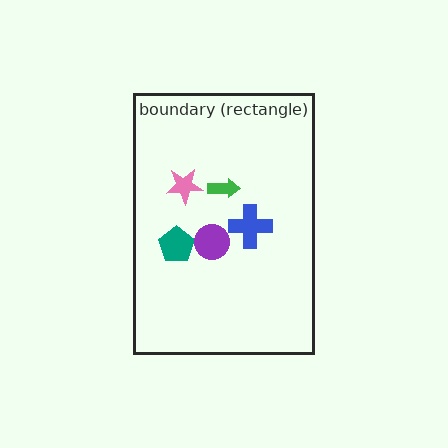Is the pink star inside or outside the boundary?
Inside.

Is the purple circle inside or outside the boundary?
Inside.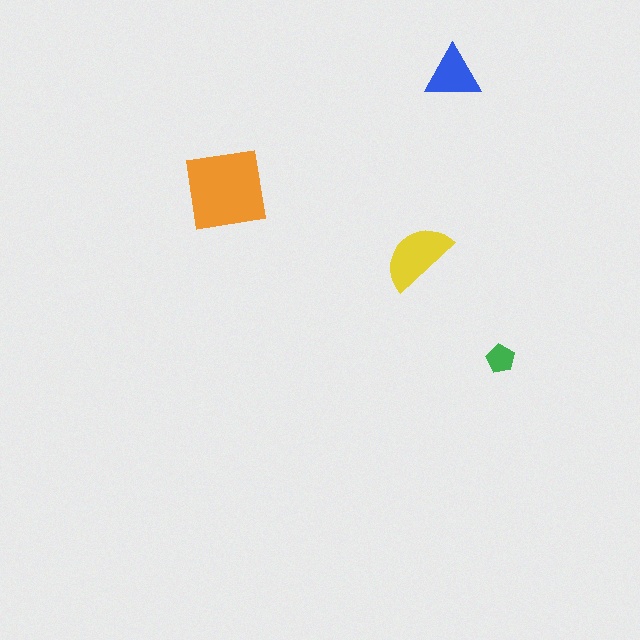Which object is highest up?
The blue triangle is topmost.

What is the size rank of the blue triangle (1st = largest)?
3rd.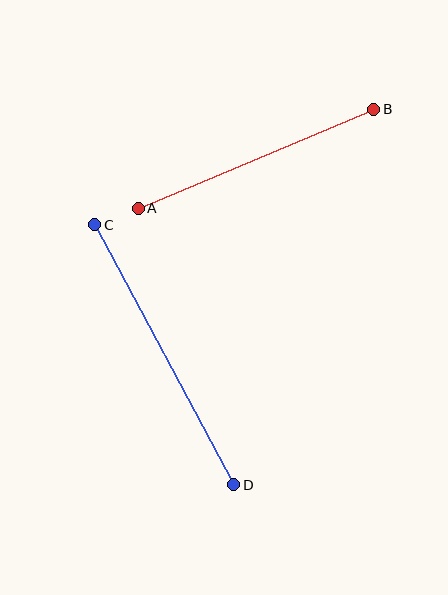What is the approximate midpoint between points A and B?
The midpoint is at approximately (256, 159) pixels.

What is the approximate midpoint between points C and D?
The midpoint is at approximately (164, 355) pixels.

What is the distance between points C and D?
The distance is approximately 295 pixels.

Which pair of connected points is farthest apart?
Points C and D are farthest apart.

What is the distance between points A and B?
The distance is approximately 255 pixels.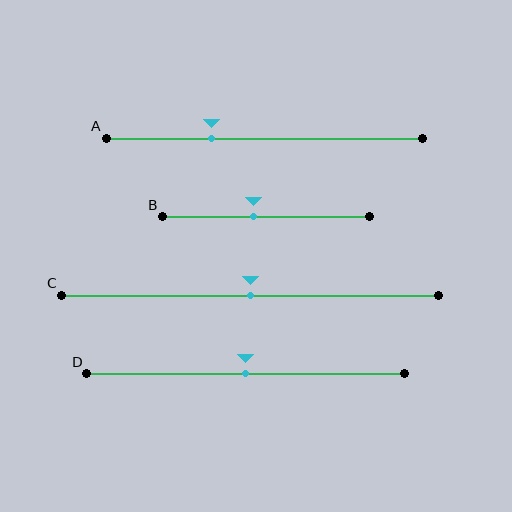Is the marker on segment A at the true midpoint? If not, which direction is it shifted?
No, the marker on segment A is shifted to the left by about 17% of the segment length.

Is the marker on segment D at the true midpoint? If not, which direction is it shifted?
Yes, the marker on segment D is at the true midpoint.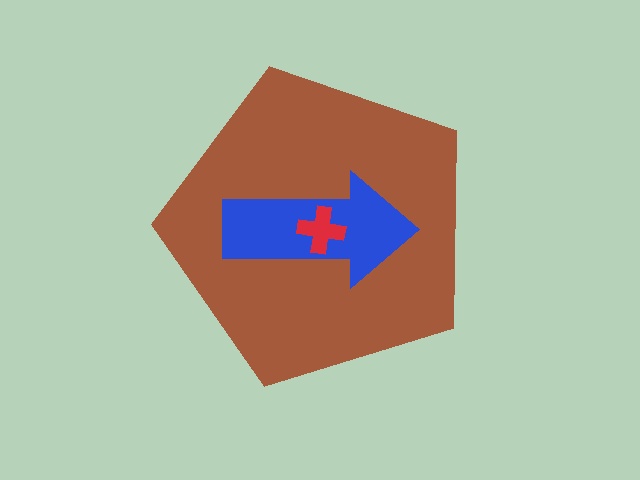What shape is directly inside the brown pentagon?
The blue arrow.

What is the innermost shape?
The red cross.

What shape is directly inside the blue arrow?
The red cross.